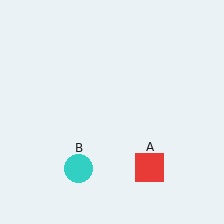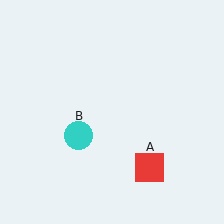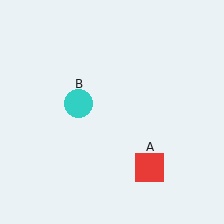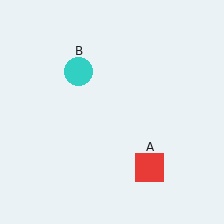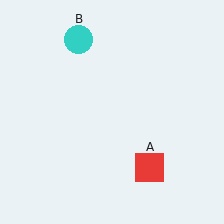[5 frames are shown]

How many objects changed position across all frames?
1 object changed position: cyan circle (object B).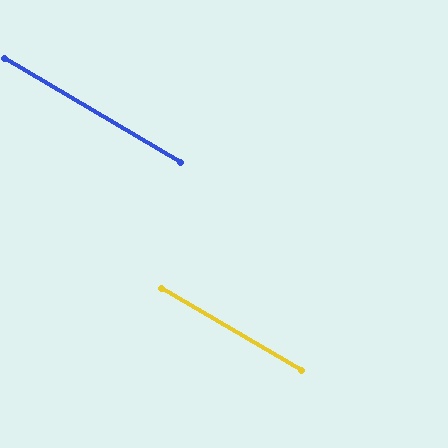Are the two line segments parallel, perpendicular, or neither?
Parallel — their directions differ by only 0.3°.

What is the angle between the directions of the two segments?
Approximately 0 degrees.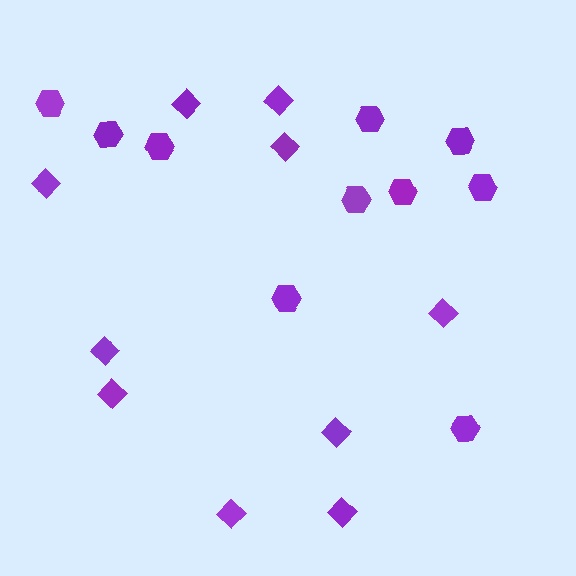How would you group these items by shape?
There are 2 groups: one group of diamonds (10) and one group of hexagons (10).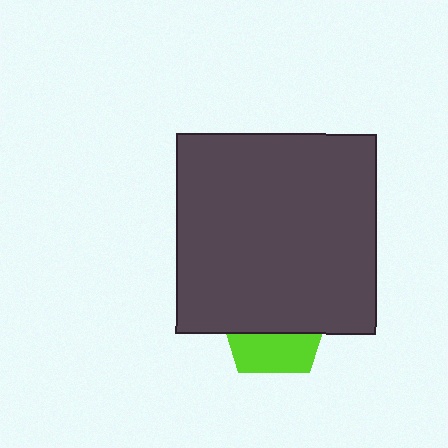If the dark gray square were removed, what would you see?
You would see the complete lime pentagon.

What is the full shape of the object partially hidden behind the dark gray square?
The partially hidden object is a lime pentagon.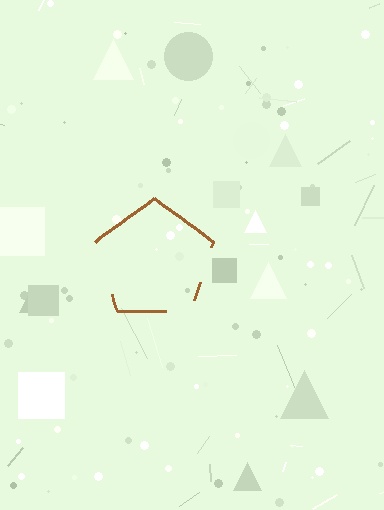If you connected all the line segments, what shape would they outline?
They would outline a pentagon.